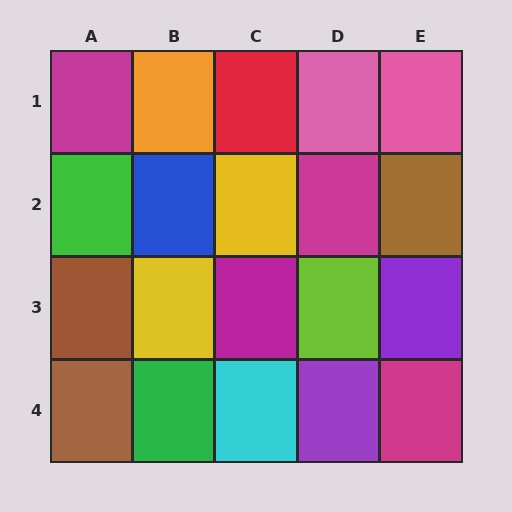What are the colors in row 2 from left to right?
Green, blue, yellow, magenta, brown.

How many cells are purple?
2 cells are purple.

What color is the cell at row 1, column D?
Pink.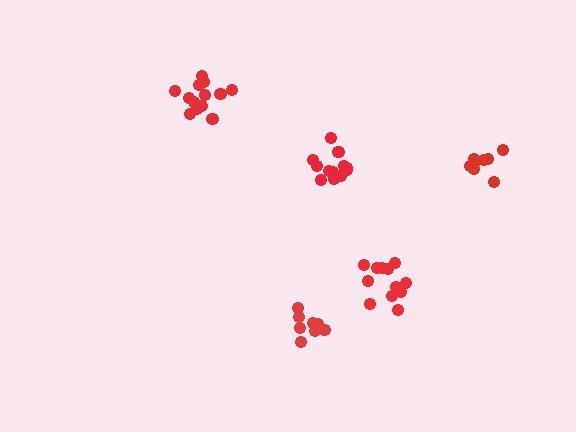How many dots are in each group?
Group 1: 13 dots, Group 2: 8 dots, Group 3: 12 dots, Group 4: 8 dots, Group 5: 12 dots (53 total).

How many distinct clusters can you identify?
There are 5 distinct clusters.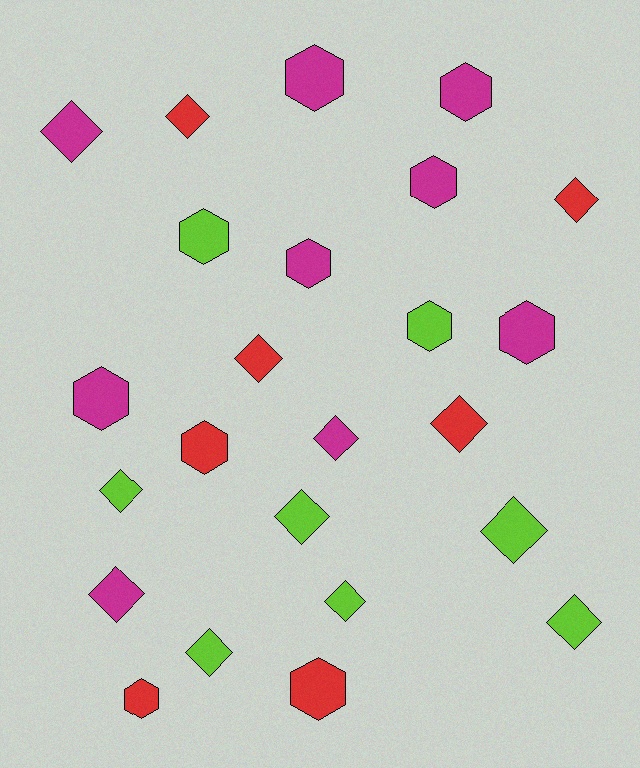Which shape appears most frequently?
Diamond, with 13 objects.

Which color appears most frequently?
Magenta, with 9 objects.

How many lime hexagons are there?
There are 2 lime hexagons.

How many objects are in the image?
There are 24 objects.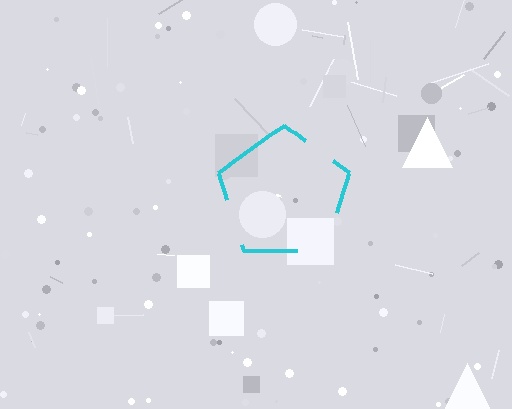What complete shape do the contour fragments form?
The contour fragments form a pentagon.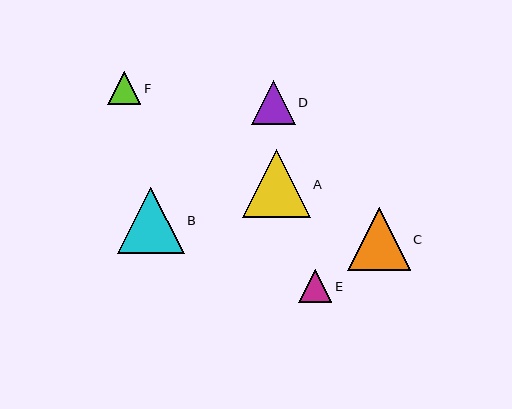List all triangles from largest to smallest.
From largest to smallest: A, B, C, D, E, F.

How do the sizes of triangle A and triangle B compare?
Triangle A and triangle B are approximately the same size.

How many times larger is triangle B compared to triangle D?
Triangle B is approximately 1.5 times the size of triangle D.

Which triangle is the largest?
Triangle A is the largest with a size of approximately 68 pixels.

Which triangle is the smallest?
Triangle F is the smallest with a size of approximately 33 pixels.